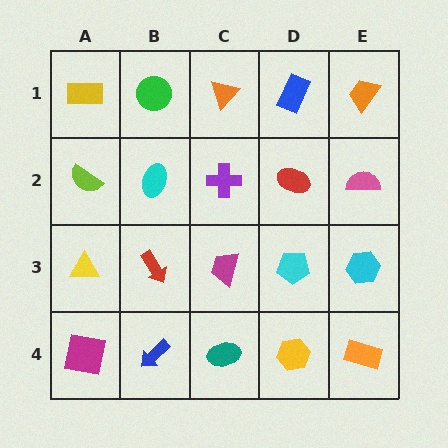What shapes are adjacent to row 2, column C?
An orange triangle (row 1, column C), a magenta trapezoid (row 3, column C), a cyan ellipse (row 2, column B), a red ellipse (row 2, column D).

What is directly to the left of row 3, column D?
A magenta trapezoid.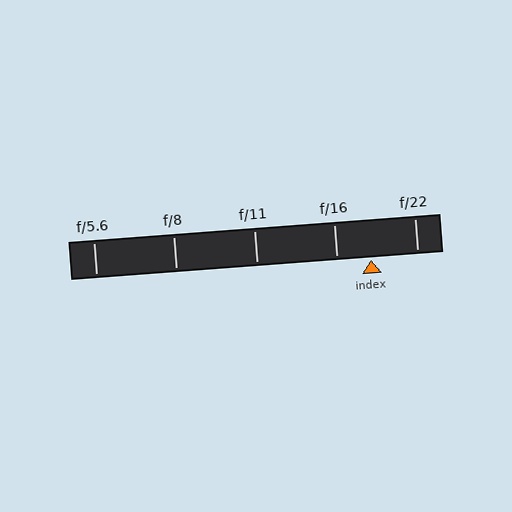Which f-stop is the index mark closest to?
The index mark is closest to f/16.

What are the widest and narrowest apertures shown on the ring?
The widest aperture shown is f/5.6 and the narrowest is f/22.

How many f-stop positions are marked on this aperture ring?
There are 5 f-stop positions marked.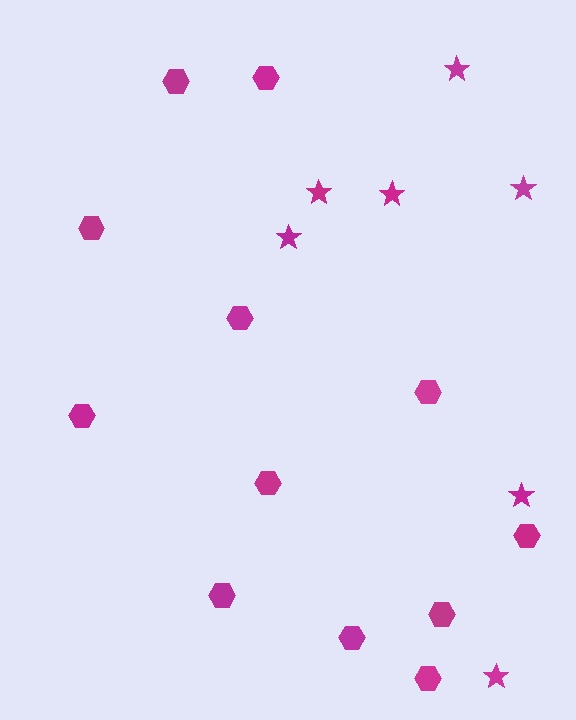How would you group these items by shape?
There are 2 groups: one group of stars (7) and one group of hexagons (12).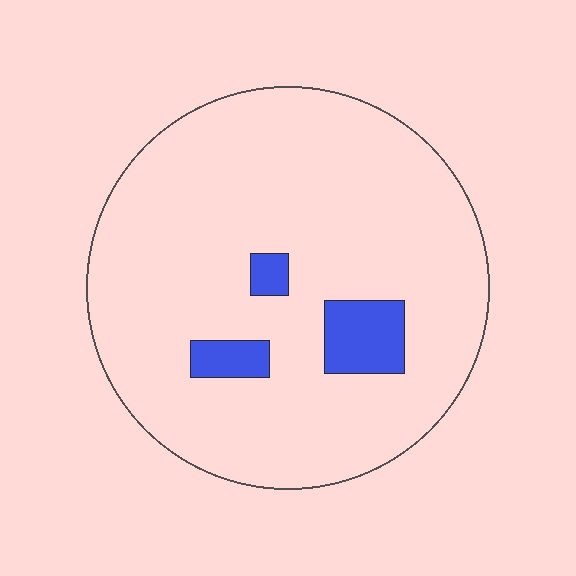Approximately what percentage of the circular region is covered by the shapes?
Approximately 10%.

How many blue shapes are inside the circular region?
3.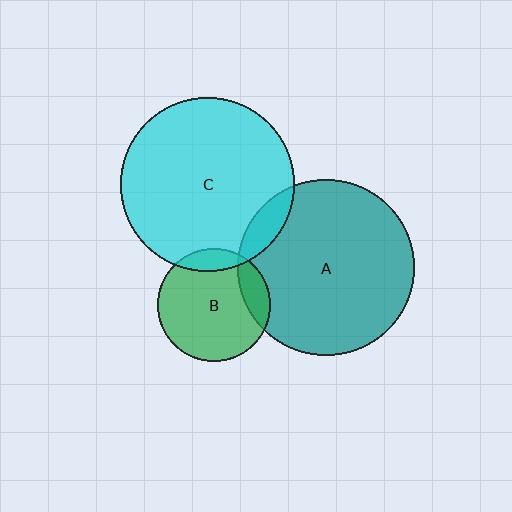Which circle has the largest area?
Circle A (teal).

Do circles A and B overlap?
Yes.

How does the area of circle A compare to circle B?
Approximately 2.4 times.